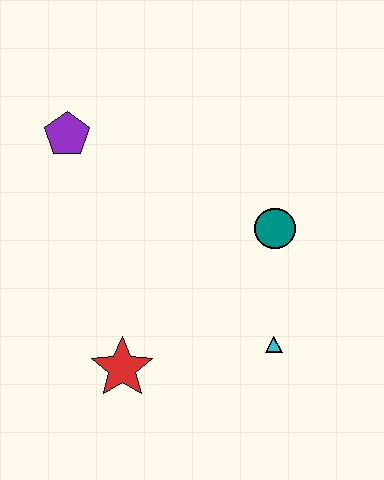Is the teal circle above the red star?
Yes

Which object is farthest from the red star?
The purple pentagon is farthest from the red star.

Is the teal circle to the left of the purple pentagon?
No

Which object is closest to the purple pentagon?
The teal circle is closest to the purple pentagon.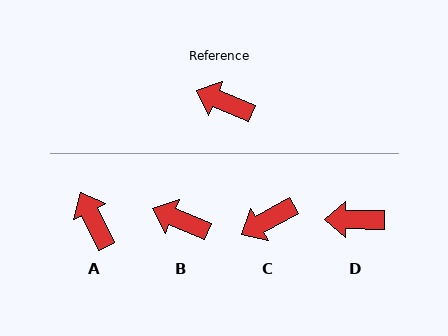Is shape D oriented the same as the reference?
No, it is off by about 23 degrees.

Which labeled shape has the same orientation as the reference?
B.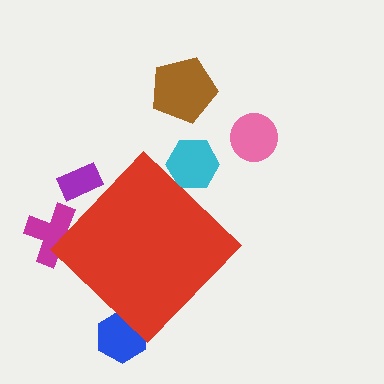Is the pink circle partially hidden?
No, the pink circle is fully visible.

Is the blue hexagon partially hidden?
Yes, the blue hexagon is partially hidden behind the red diamond.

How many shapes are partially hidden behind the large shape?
4 shapes are partially hidden.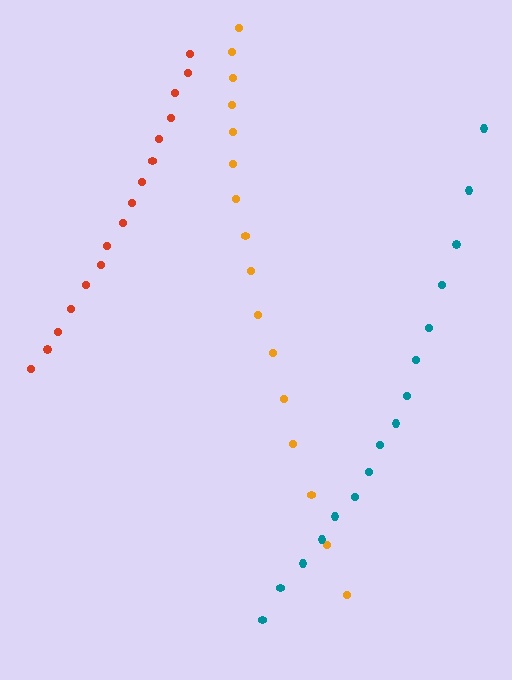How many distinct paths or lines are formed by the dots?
There are 3 distinct paths.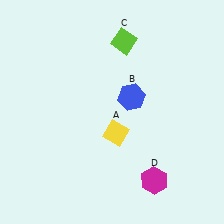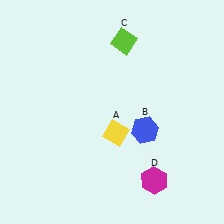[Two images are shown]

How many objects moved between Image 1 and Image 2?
1 object moved between the two images.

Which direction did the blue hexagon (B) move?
The blue hexagon (B) moved down.